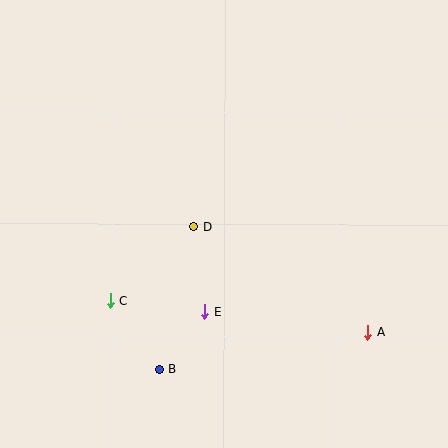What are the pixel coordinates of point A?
Point A is at (368, 332).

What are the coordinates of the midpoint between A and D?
The midpoint between A and D is at (281, 279).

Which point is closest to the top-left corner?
Point D is closest to the top-left corner.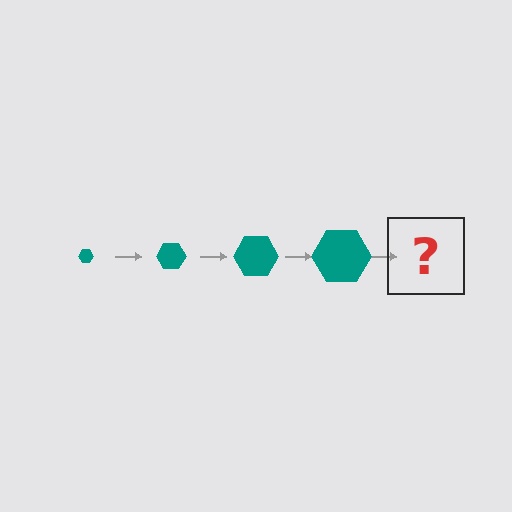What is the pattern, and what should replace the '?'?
The pattern is that the hexagon gets progressively larger each step. The '?' should be a teal hexagon, larger than the previous one.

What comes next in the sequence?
The next element should be a teal hexagon, larger than the previous one.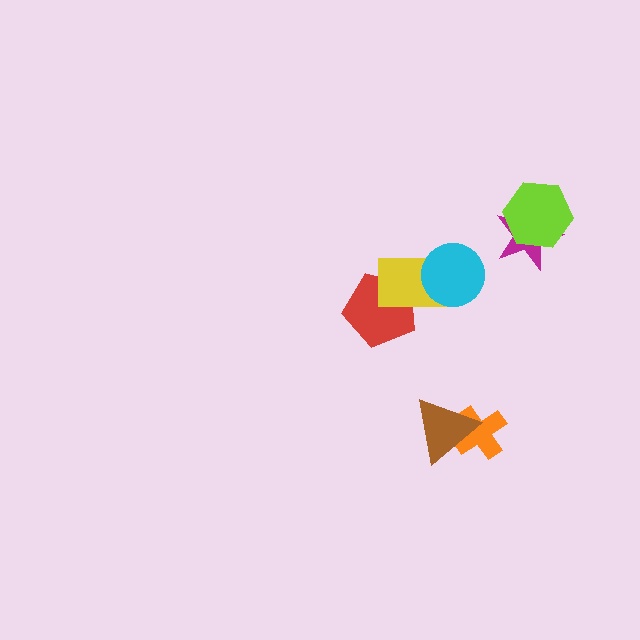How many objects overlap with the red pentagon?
1 object overlaps with the red pentagon.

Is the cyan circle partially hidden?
No, no other shape covers it.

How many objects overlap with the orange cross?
1 object overlaps with the orange cross.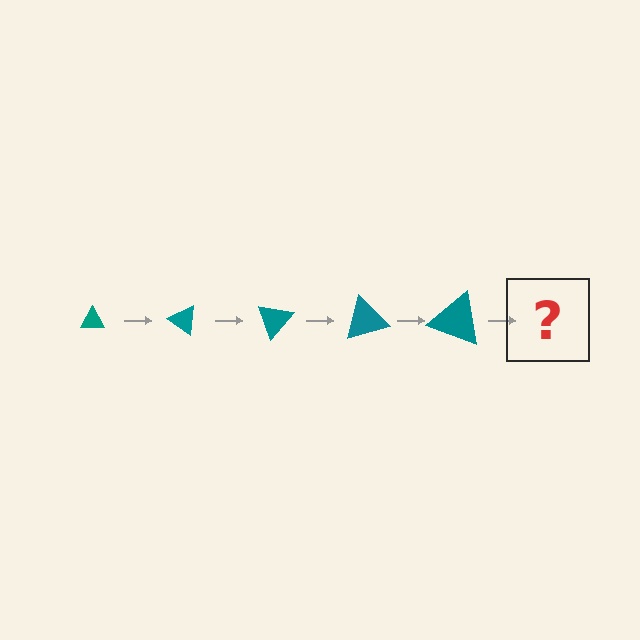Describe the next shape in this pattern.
It should be a triangle, larger than the previous one and rotated 175 degrees from the start.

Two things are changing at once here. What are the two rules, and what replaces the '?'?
The two rules are that the triangle grows larger each step and it rotates 35 degrees each step. The '?' should be a triangle, larger than the previous one and rotated 175 degrees from the start.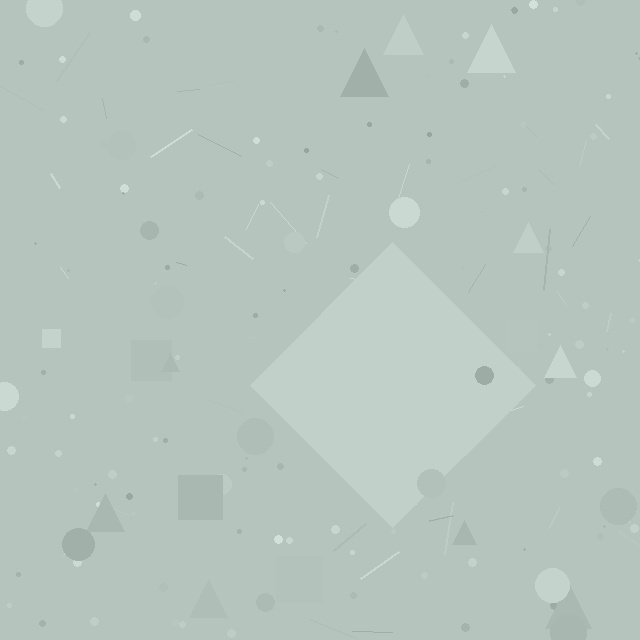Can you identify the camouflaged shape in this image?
The camouflaged shape is a diamond.